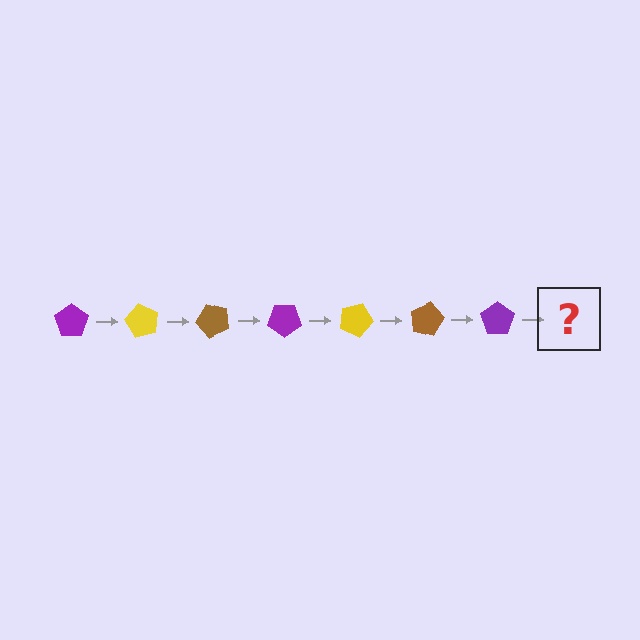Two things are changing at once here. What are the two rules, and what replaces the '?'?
The two rules are that it rotates 60 degrees each step and the color cycles through purple, yellow, and brown. The '?' should be a yellow pentagon, rotated 420 degrees from the start.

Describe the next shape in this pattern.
It should be a yellow pentagon, rotated 420 degrees from the start.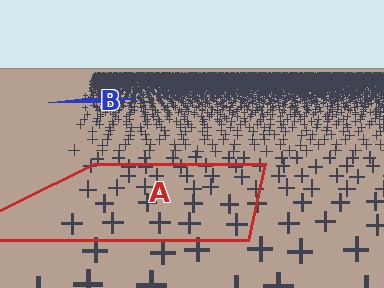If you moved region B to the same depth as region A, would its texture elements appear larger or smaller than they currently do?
They would appear larger. At a closer depth, the same texture elements are projected at a bigger on-screen size.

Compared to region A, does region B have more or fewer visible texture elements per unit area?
Region B has more texture elements per unit area — they are packed more densely because it is farther away.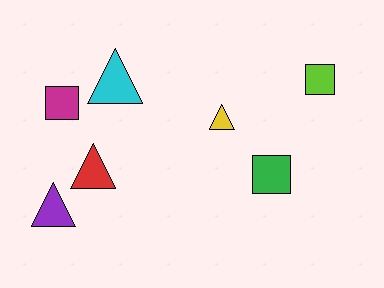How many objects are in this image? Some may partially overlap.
There are 7 objects.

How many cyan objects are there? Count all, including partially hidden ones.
There is 1 cyan object.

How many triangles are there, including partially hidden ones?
There are 4 triangles.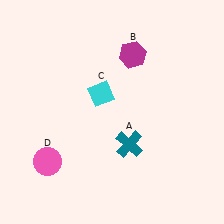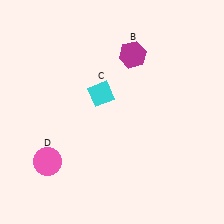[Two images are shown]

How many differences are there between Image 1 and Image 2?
There is 1 difference between the two images.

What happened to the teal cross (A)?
The teal cross (A) was removed in Image 2. It was in the bottom-right area of Image 1.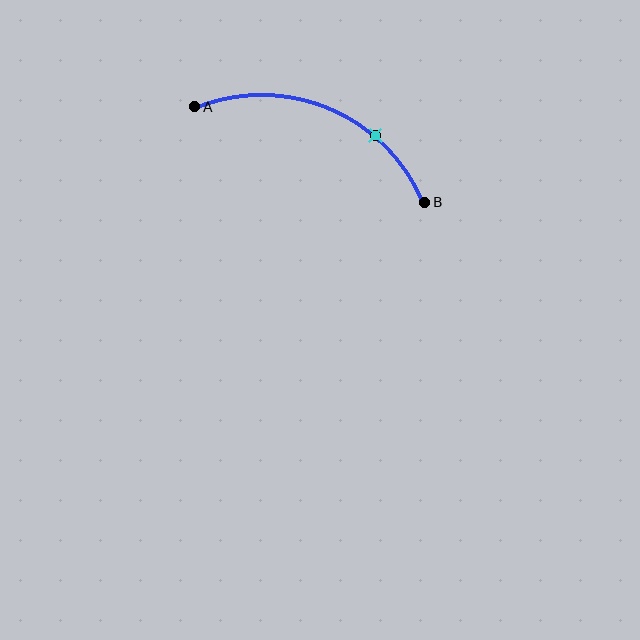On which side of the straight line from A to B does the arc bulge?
The arc bulges above the straight line connecting A and B.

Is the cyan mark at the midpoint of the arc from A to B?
No. The cyan mark lies on the arc but is closer to endpoint B. The arc midpoint would be at the point on the curve equidistant along the arc from both A and B.